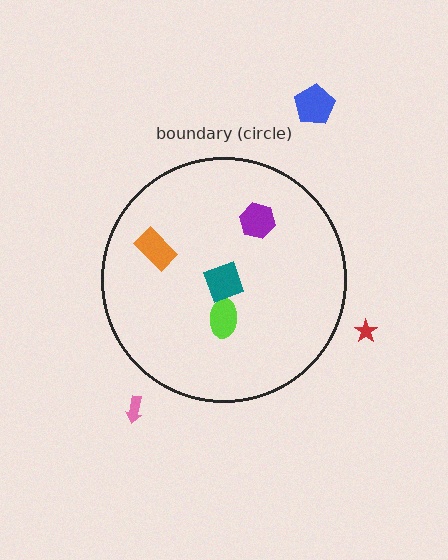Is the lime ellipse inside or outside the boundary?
Inside.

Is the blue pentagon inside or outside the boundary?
Outside.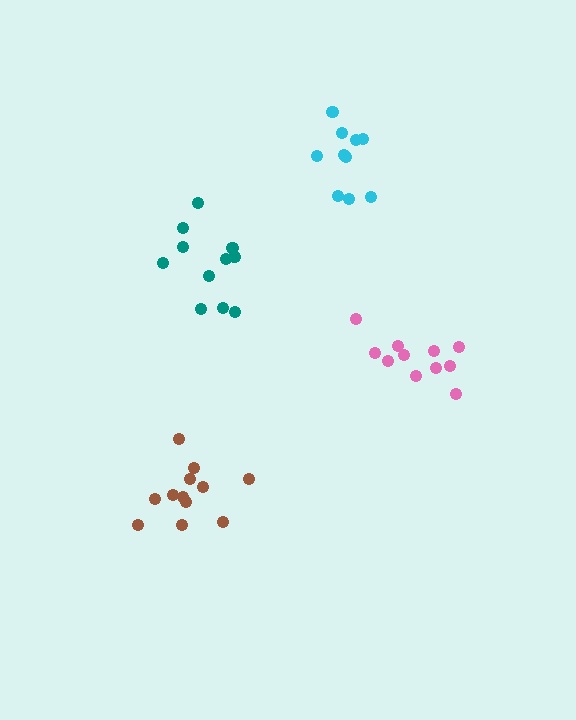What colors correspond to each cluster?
The clusters are colored: cyan, teal, brown, pink.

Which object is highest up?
The cyan cluster is topmost.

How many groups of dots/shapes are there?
There are 4 groups.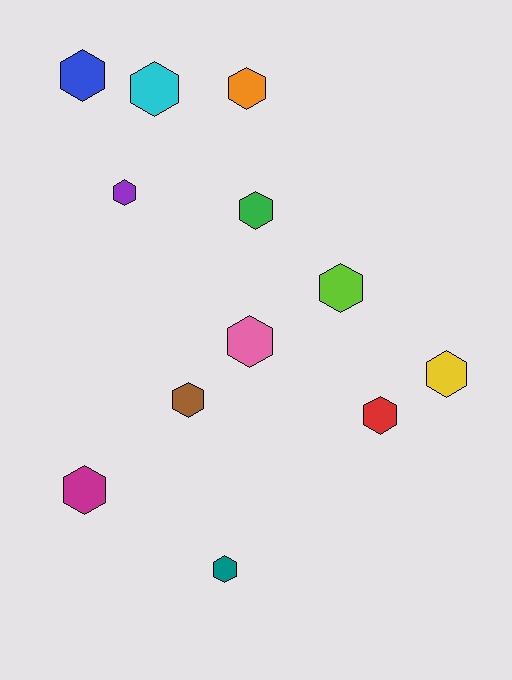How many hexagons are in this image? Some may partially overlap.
There are 12 hexagons.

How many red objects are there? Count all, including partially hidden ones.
There is 1 red object.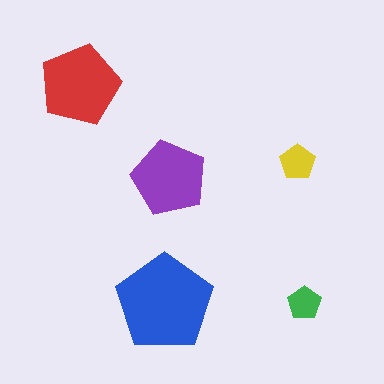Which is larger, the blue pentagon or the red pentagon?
The blue one.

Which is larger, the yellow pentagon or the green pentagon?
The yellow one.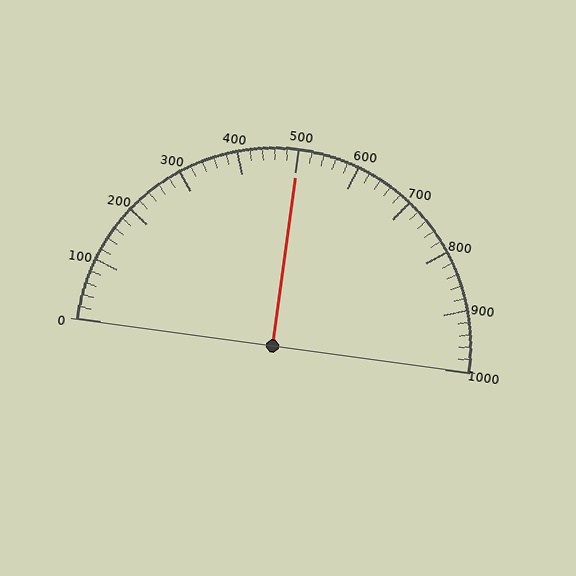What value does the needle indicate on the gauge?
The needle indicates approximately 500.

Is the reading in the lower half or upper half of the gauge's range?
The reading is in the upper half of the range (0 to 1000).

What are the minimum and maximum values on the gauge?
The gauge ranges from 0 to 1000.